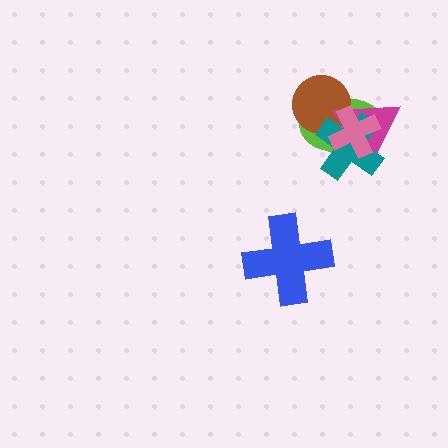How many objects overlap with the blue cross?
0 objects overlap with the blue cross.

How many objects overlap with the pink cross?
4 objects overlap with the pink cross.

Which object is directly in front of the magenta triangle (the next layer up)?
The teal cross is directly in front of the magenta triangle.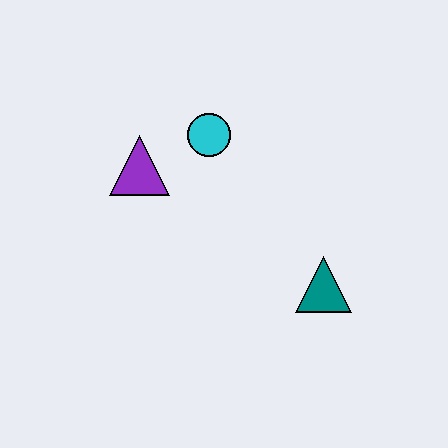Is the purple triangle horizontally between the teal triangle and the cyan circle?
No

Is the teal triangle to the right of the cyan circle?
Yes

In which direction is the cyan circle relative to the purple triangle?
The cyan circle is to the right of the purple triangle.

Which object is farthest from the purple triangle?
The teal triangle is farthest from the purple triangle.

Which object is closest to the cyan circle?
The purple triangle is closest to the cyan circle.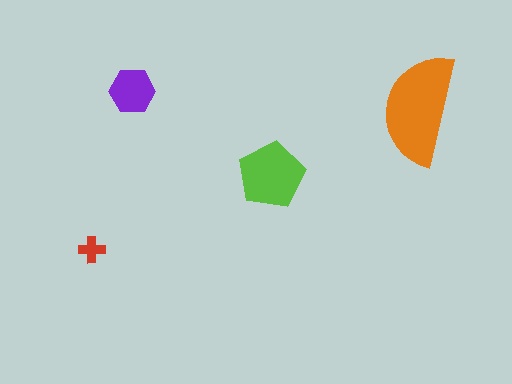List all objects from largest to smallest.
The orange semicircle, the lime pentagon, the purple hexagon, the red cross.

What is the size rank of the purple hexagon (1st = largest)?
3rd.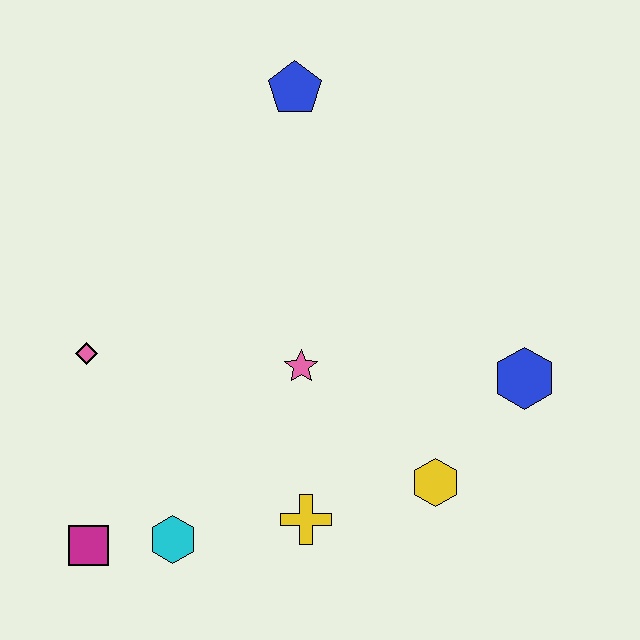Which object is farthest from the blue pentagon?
The magenta square is farthest from the blue pentagon.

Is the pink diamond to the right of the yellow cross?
No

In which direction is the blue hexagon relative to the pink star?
The blue hexagon is to the right of the pink star.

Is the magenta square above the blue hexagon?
No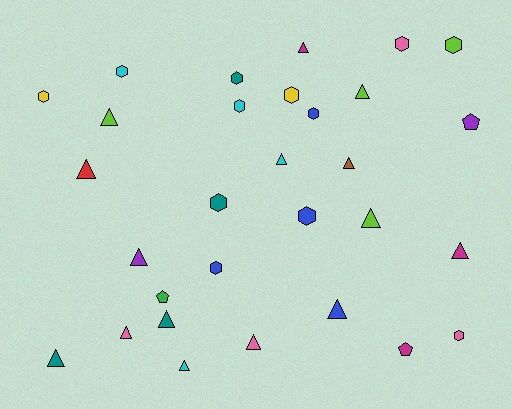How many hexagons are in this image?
There are 12 hexagons.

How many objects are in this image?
There are 30 objects.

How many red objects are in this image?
There is 1 red object.